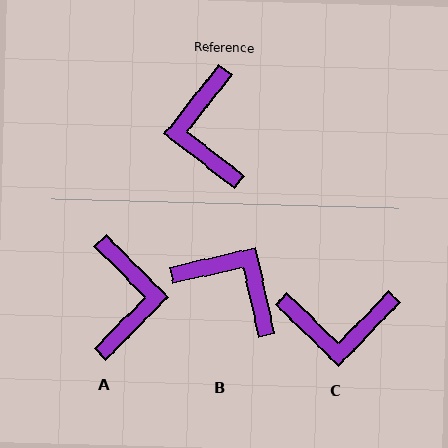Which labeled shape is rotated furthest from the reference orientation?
A, about 173 degrees away.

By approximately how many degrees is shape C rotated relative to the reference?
Approximately 84 degrees counter-clockwise.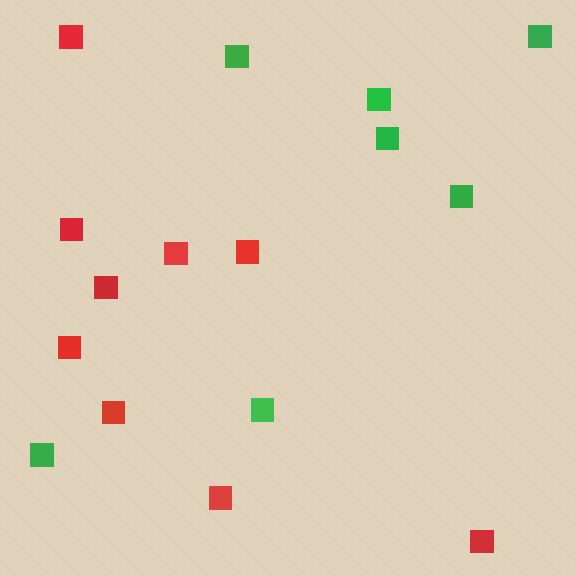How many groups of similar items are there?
There are 2 groups: one group of red squares (9) and one group of green squares (7).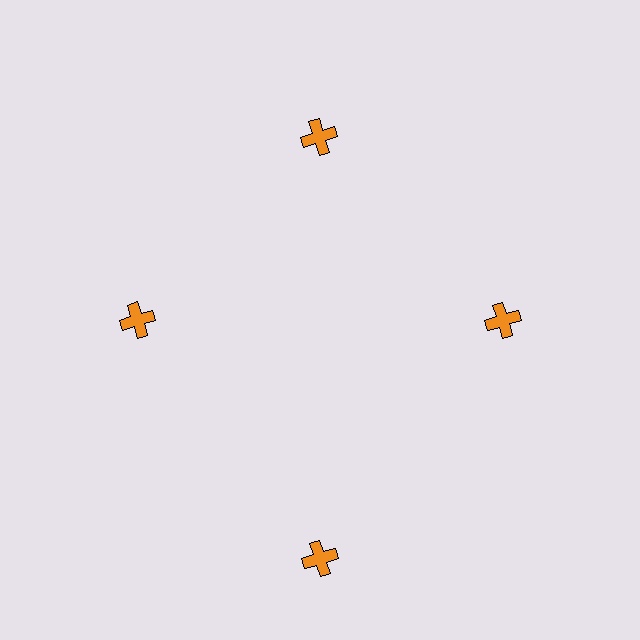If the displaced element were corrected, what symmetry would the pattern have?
It would have 4-fold rotational symmetry — the pattern would map onto itself every 90 degrees.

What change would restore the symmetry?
The symmetry would be restored by moving it inward, back onto the ring so that all 4 crosses sit at equal angles and equal distance from the center.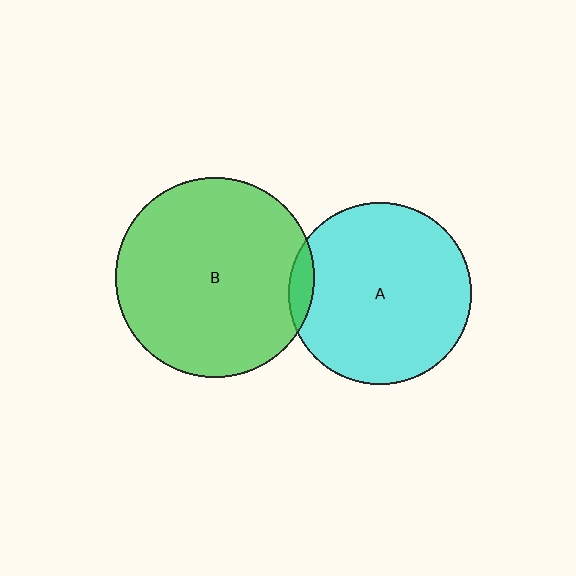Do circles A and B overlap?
Yes.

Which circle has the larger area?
Circle B (green).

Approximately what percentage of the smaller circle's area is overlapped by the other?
Approximately 5%.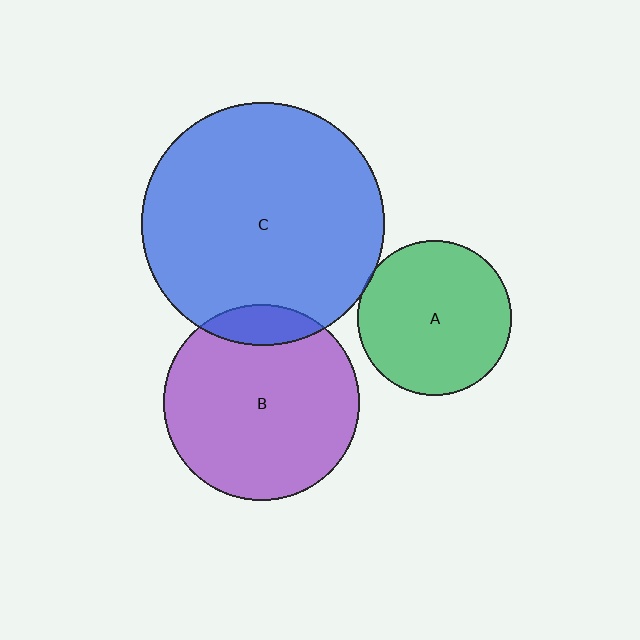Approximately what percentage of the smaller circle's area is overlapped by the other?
Approximately 5%.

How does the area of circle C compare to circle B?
Approximately 1.5 times.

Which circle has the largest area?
Circle C (blue).